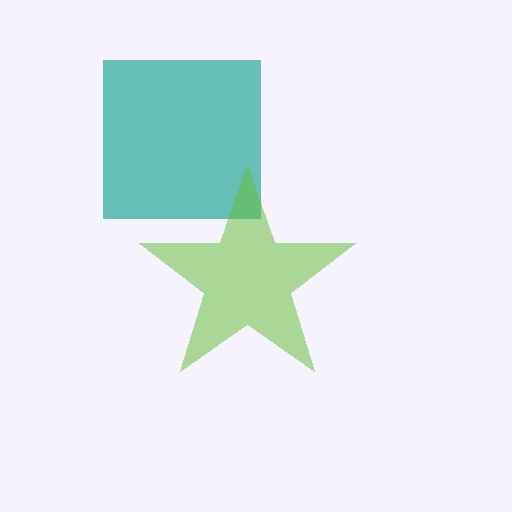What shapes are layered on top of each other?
The layered shapes are: a teal square, a lime star.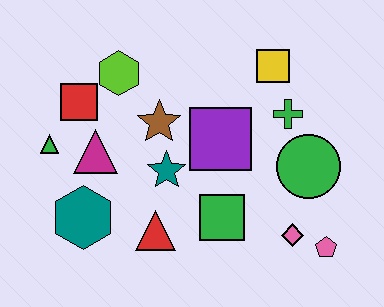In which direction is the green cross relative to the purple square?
The green cross is to the right of the purple square.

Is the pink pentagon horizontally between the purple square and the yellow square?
No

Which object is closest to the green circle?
The green cross is closest to the green circle.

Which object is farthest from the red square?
The pink pentagon is farthest from the red square.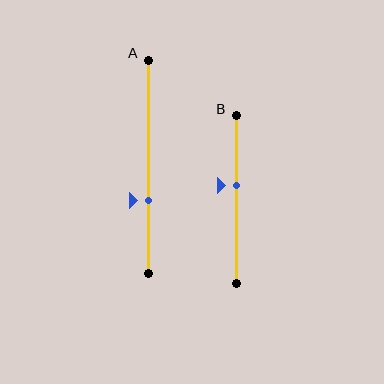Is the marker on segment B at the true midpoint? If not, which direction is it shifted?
No, the marker on segment B is shifted upward by about 8% of the segment length.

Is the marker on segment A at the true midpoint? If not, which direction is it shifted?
No, the marker on segment A is shifted downward by about 16% of the segment length.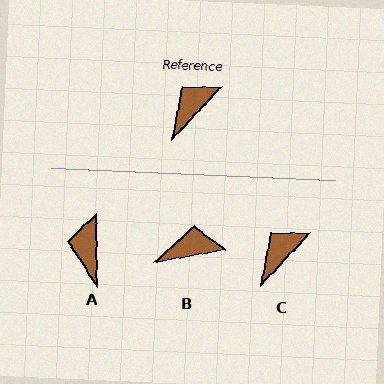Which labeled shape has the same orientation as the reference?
C.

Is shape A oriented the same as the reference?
No, it is off by about 43 degrees.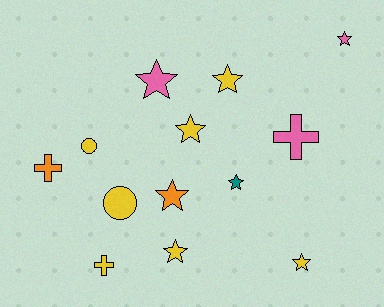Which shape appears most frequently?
Star, with 8 objects.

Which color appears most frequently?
Yellow, with 7 objects.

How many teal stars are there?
There is 1 teal star.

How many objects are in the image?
There are 13 objects.